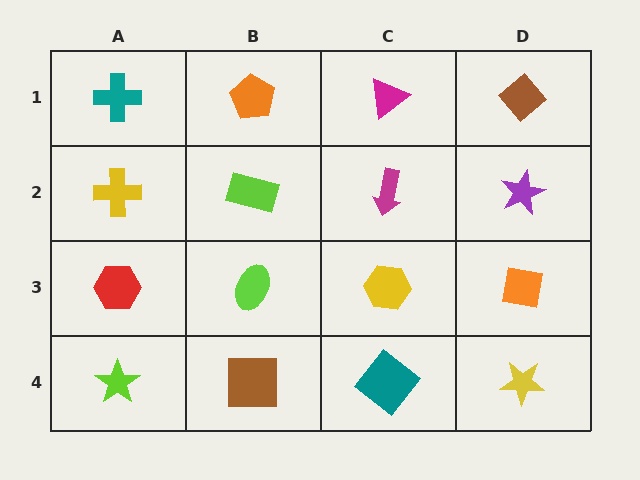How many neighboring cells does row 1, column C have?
3.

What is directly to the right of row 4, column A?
A brown square.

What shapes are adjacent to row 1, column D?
A purple star (row 2, column D), a magenta triangle (row 1, column C).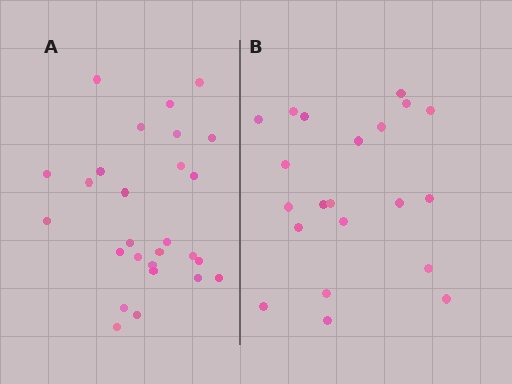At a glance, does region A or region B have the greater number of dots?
Region A (the left region) has more dots.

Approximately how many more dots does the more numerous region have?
Region A has about 6 more dots than region B.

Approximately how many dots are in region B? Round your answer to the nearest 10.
About 20 dots. (The exact count is 21, which rounds to 20.)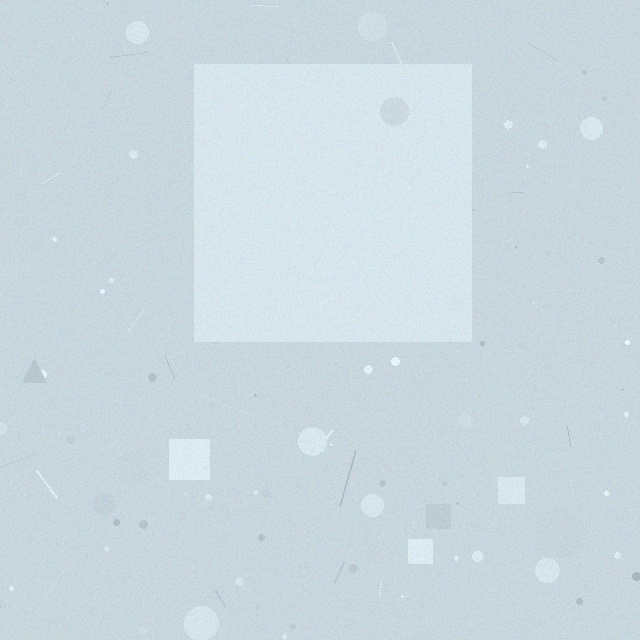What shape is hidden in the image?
A square is hidden in the image.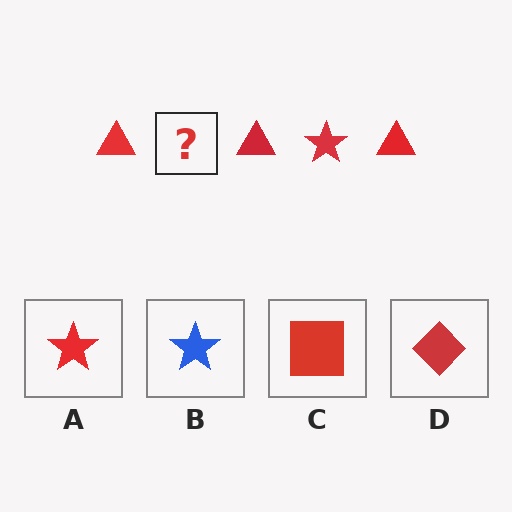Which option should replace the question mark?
Option A.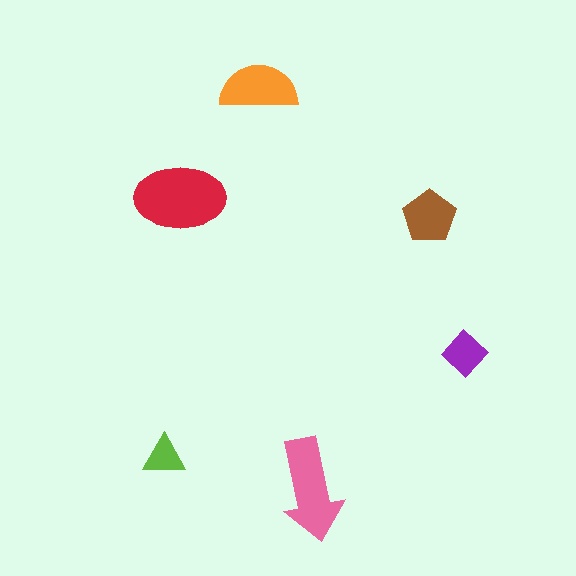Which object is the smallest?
The lime triangle.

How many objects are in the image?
There are 6 objects in the image.